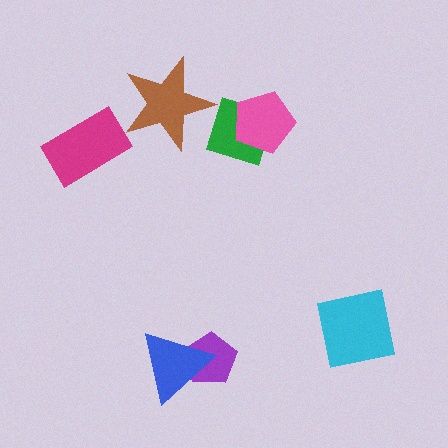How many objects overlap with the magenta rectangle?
0 objects overlap with the magenta rectangle.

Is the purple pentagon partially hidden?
Yes, it is partially covered by another shape.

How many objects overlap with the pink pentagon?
1 object overlaps with the pink pentagon.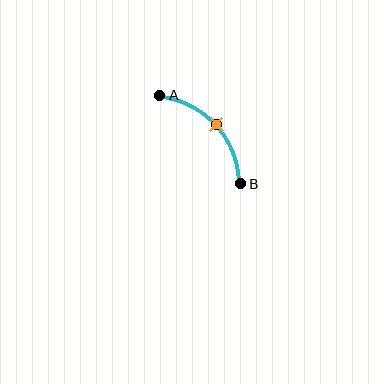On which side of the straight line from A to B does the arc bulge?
The arc bulges above and to the right of the straight line connecting A and B.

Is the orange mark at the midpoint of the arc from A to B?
Yes. The orange mark lies on the arc at equal arc-length from both A and B — it is the arc midpoint.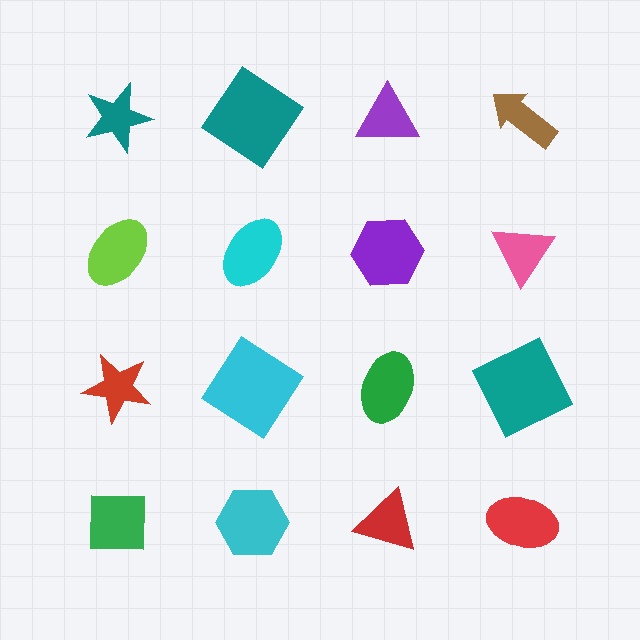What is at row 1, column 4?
A brown arrow.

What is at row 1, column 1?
A teal star.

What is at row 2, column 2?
A cyan ellipse.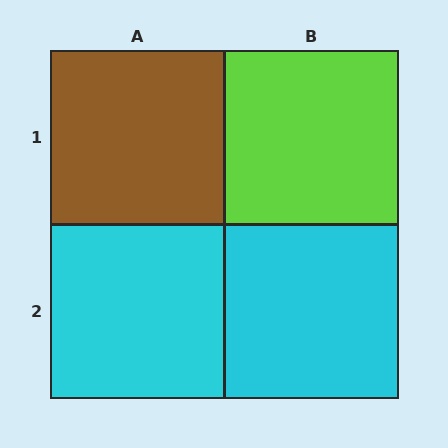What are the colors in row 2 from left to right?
Cyan, cyan.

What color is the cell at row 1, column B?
Lime.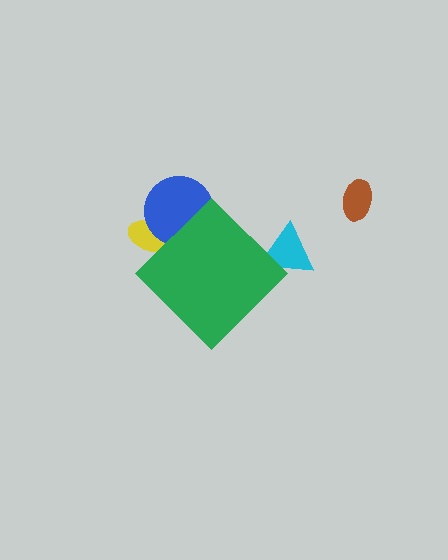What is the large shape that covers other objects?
A green diamond.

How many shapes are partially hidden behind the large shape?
3 shapes are partially hidden.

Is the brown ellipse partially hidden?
No, the brown ellipse is fully visible.